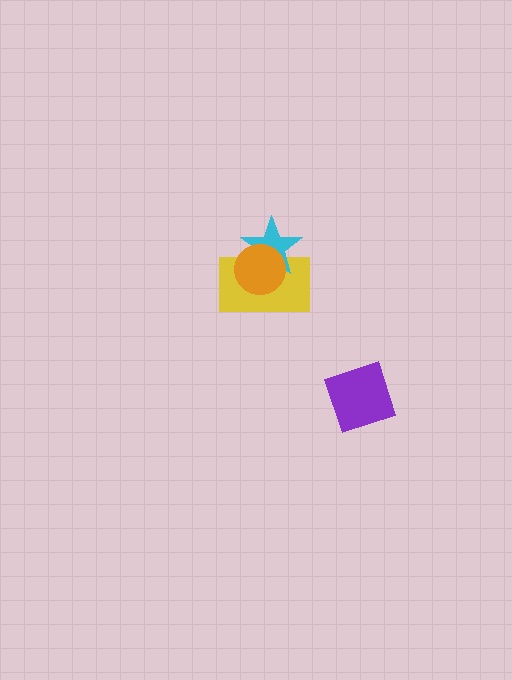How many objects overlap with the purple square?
0 objects overlap with the purple square.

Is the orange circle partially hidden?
No, no other shape covers it.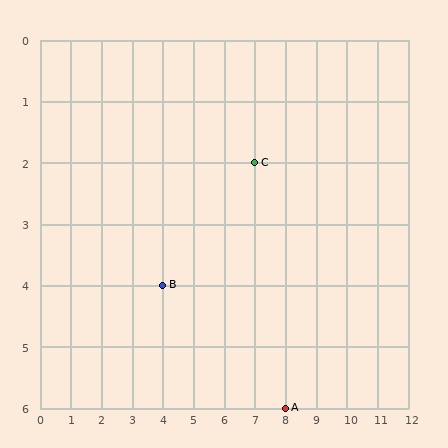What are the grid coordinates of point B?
Point B is at grid coordinates (4, 4).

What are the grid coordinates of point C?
Point C is at grid coordinates (7, 2).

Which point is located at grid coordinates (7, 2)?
Point C is at (7, 2).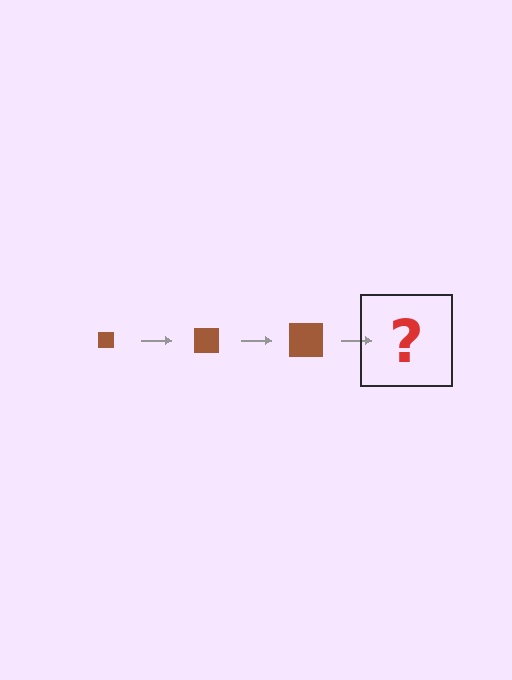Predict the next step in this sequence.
The next step is a brown square, larger than the previous one.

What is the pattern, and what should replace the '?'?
The pattern is that the square gets progressively larger each step. The '?' should be a brown square, larger than the previous one.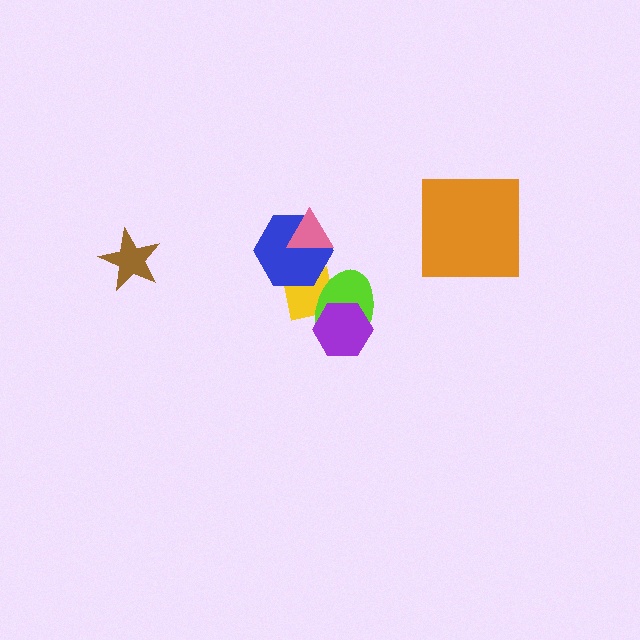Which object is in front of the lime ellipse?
The purple hexagon is in front of the lime ellipse.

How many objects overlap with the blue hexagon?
2 objects overlap with the blue hexagon.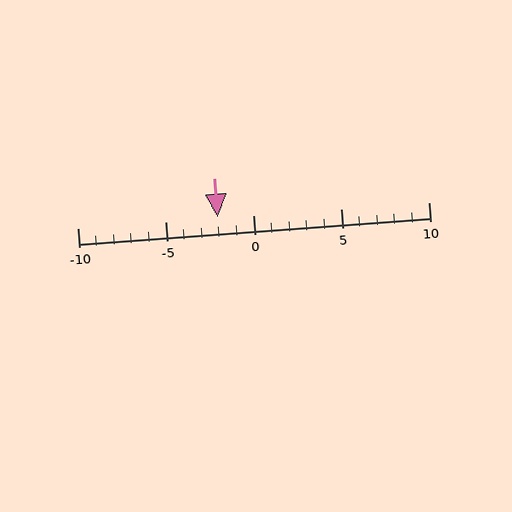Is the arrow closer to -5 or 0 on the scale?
The arrow is closer to 0.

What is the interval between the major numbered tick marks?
The major tick marks are spaced 5 units apart.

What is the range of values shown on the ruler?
The ruler shows values from -10 to 10.